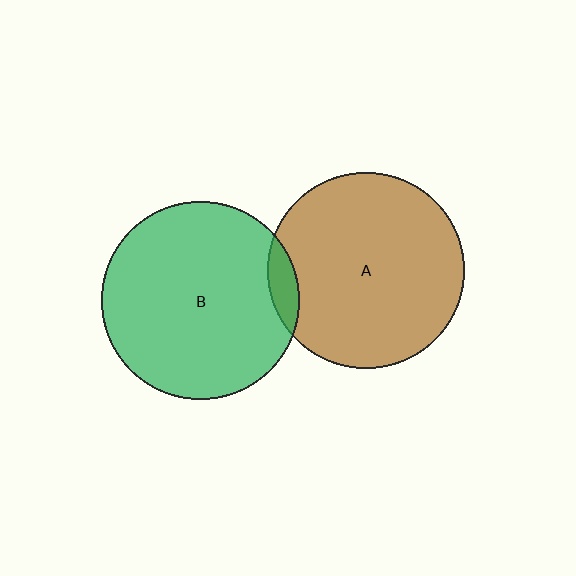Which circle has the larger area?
Circle B (green).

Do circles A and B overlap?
Yes.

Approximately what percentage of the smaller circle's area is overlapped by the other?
Approximately 5%.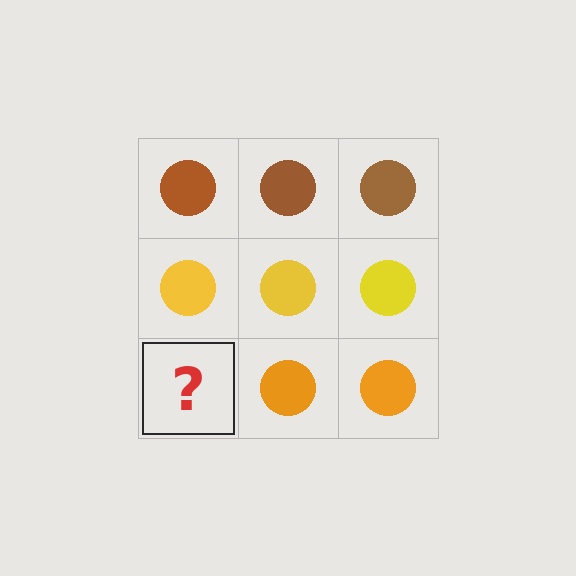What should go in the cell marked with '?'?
The missing cell should contain an orange circle.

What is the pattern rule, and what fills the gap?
The rule is that each row has a consistent color. The gap should be filled with an orange circle.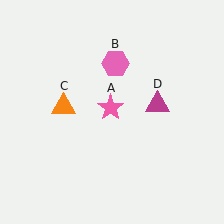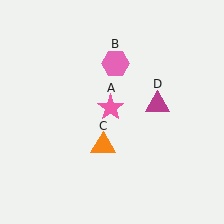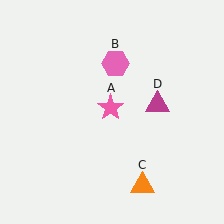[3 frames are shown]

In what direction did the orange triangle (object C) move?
The orange triangle (object C) moved down and to the right.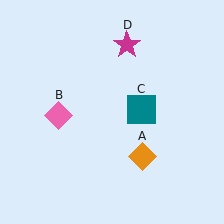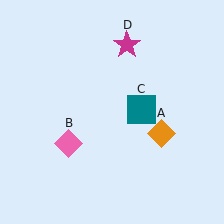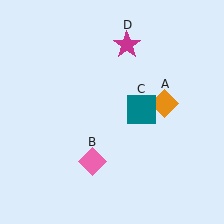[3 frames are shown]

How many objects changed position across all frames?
2 objects changed position: orange diamond (object A), pink diamond (object B).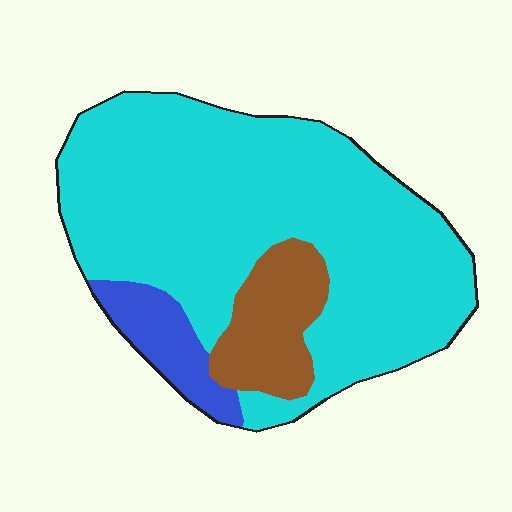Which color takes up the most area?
Cyan, at roughly 80%.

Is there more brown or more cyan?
Cyan.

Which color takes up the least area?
Blue, at roughly 10%.